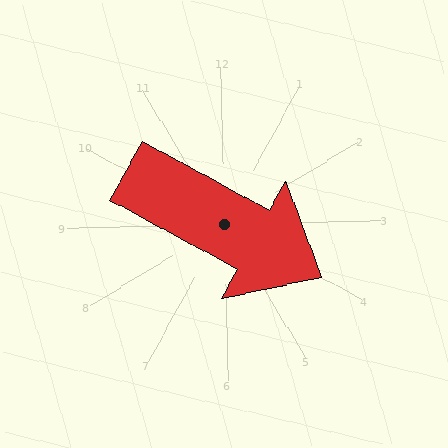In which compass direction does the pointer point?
Southeast.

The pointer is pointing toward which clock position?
Roughly 4 o'clock.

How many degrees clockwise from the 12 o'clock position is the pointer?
Approximately 120 degrees.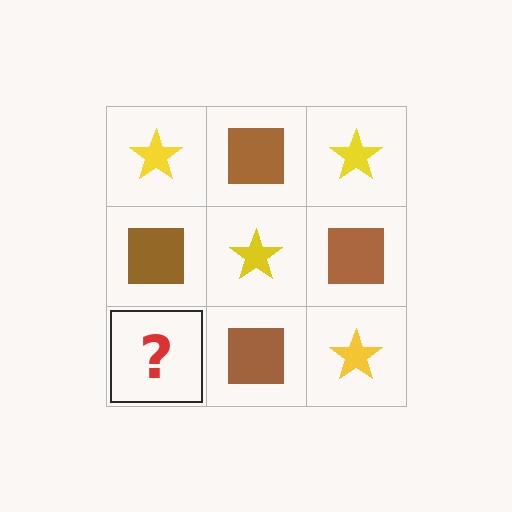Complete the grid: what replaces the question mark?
The question mark should be replaced with a yellow star.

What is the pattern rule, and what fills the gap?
The rule is that it alternates yellow star and brown square in a checkerboard pattern. The gap should be filled with a yellow star.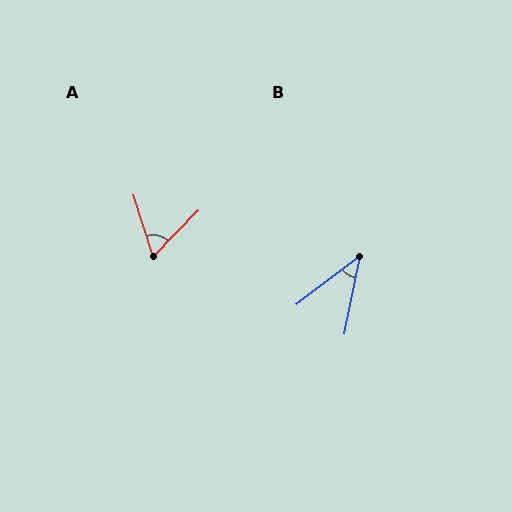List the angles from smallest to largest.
B (41°), A (62°).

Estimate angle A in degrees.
Approximately 62 degrees.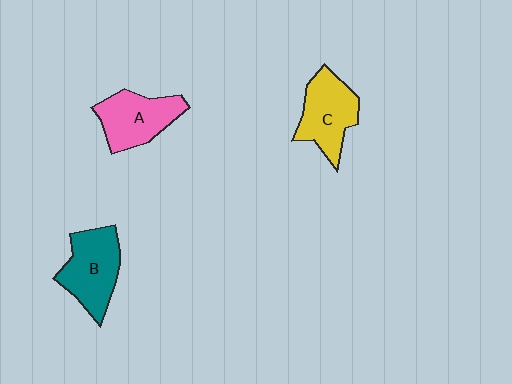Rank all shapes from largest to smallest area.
From largest to smallest: B (teal), C (yellow), A (pink).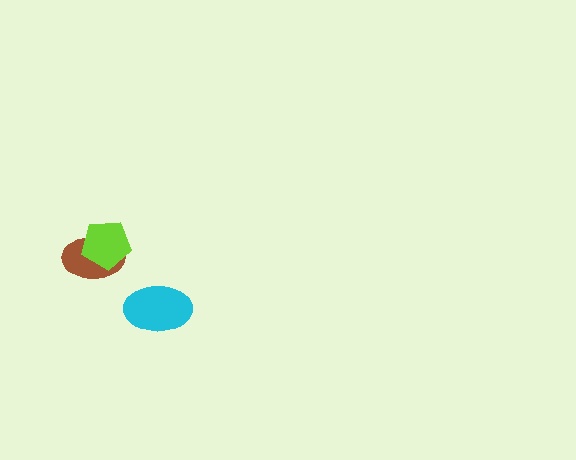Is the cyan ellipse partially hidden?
No, no other shape covers it.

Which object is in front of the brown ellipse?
The lime pentagon is in front of the brown ellipse.